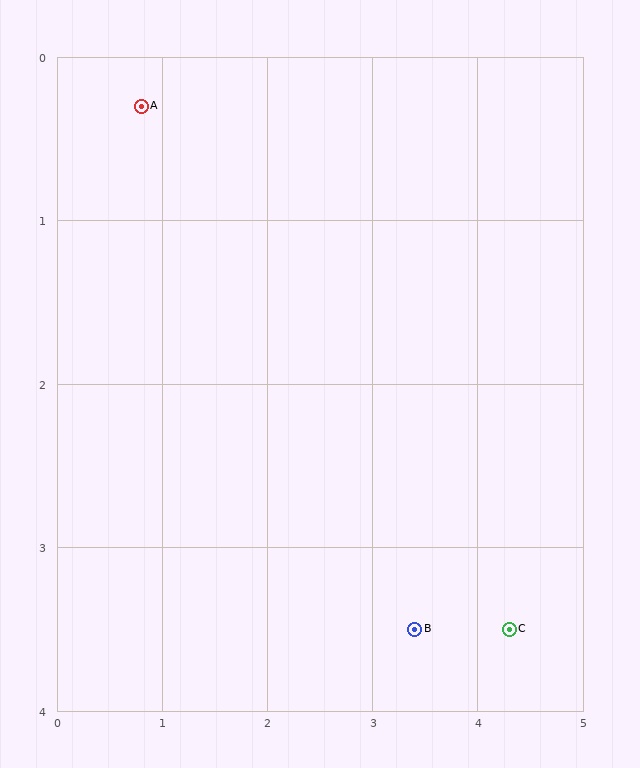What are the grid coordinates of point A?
Point A is at approximately (0.8, 0.3).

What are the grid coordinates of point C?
Point C is at approximately (4.3, 3.5).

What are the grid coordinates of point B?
Point B is at approximately (3.4, 3.5).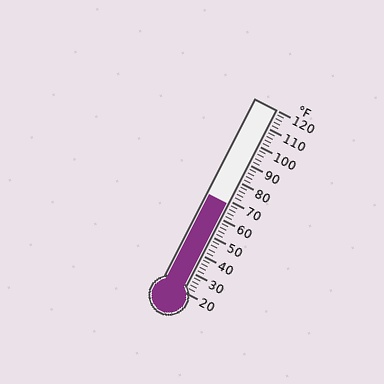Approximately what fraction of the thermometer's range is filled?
The thermometer is filled to approximately 50% of its range.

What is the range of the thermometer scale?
The thermometer scale ranges from 20°F to 120°F.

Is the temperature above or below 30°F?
The temperature is above 30°F.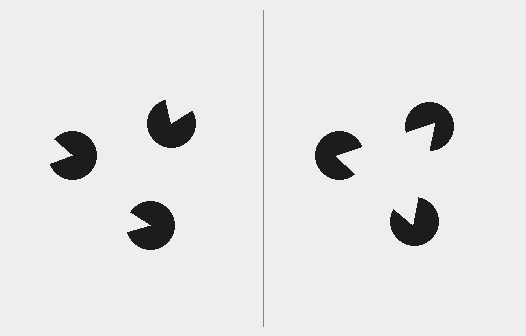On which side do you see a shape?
An illusory triangle appears on the right side. On the left side the wedge cuts are rotated, so no coherent shape forms.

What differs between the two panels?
The pac-man discs are positioned identically on both sides; only the wedge orientations differ. On the right they align to a triangle; on the left they are misaligned.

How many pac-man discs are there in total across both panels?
6 — 3 on each side.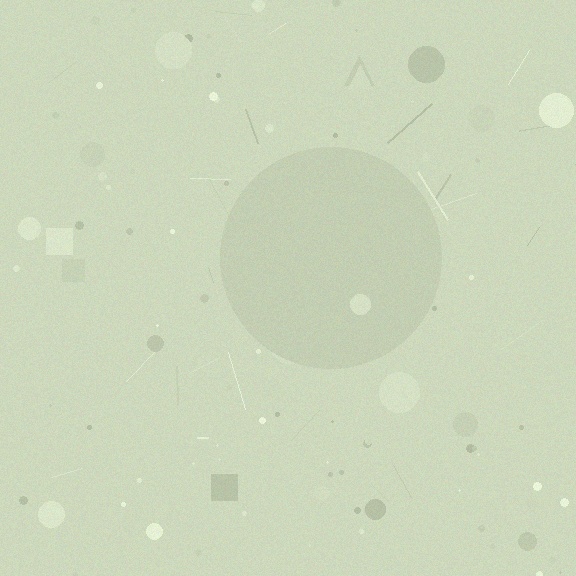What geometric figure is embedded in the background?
A circle is embedded in the background.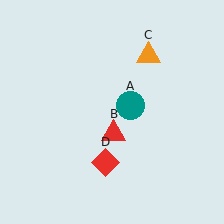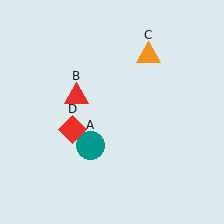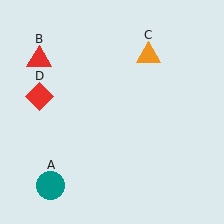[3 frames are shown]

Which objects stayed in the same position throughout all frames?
Orange triangle (object C) remained stationary.